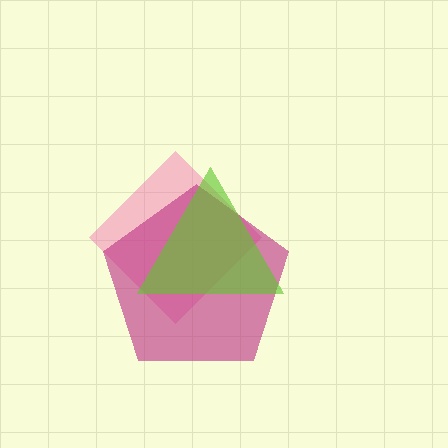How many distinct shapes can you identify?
There are 3 distinct shapes: a pink diamond, a magenta pentagon, a lime triangle.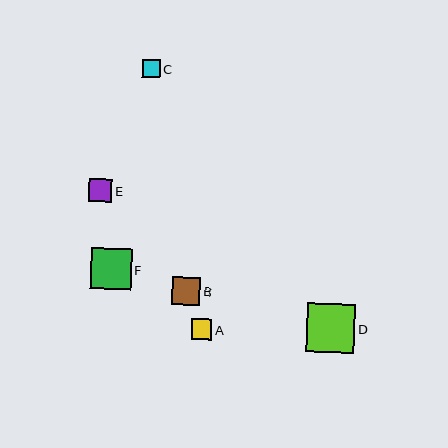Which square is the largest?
Square D is the largest with a size of approximately 48 pixels.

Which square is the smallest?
Square C is the smallest with a size of approximately 18 pixels.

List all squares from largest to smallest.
From largest to smallest: D, F, B, E, A, C.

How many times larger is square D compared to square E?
Square D is approximately 2.1 times the size of square E.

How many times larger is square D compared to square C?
Square D is approximately 2.7 times the size of square C.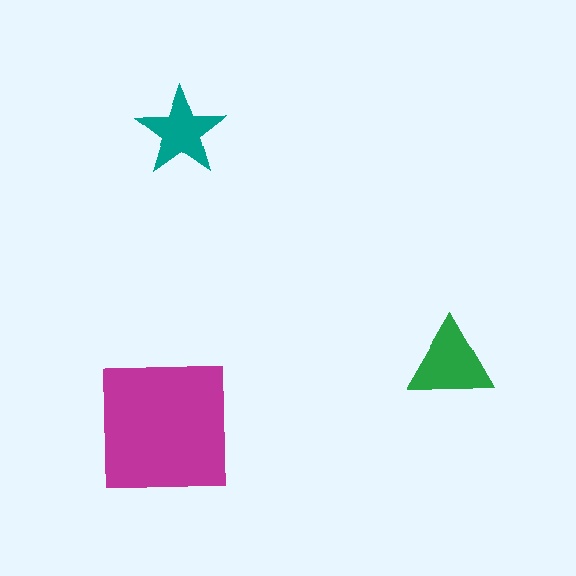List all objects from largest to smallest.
The magenta square, the green triangle, the teal star.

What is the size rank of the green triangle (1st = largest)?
2nd.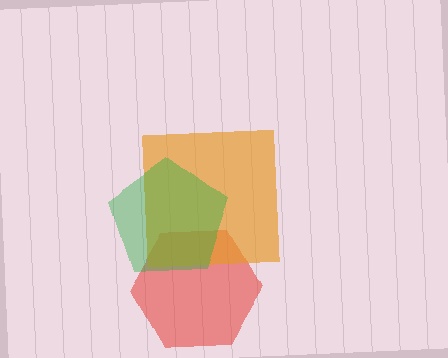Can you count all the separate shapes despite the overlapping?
Yes, there are 3 separate shapes.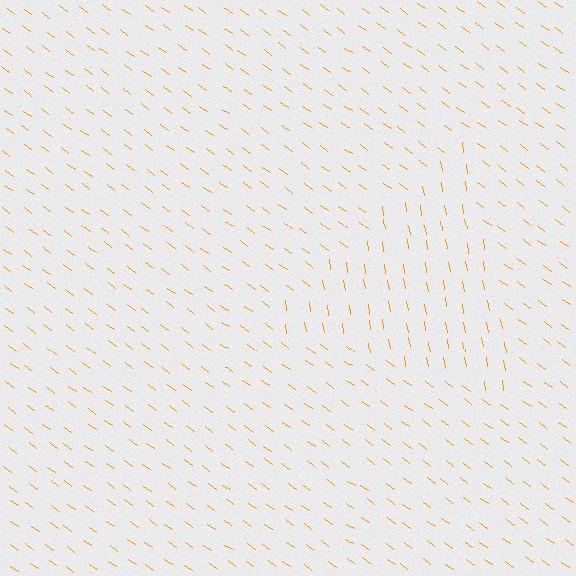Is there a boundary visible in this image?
Yes, there is a texture boundary formed by a change in line orientation.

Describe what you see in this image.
The image is filled with small orange line segments. A triangle region in the image has lines oriented differently from the surrounding lines, creating a visible texture boundary.